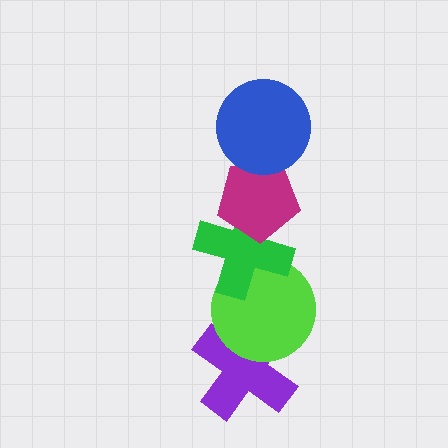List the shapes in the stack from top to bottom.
From top to bottom: the blue circle, the magenta pentagon, the green cross, the lime circle, the purple cross.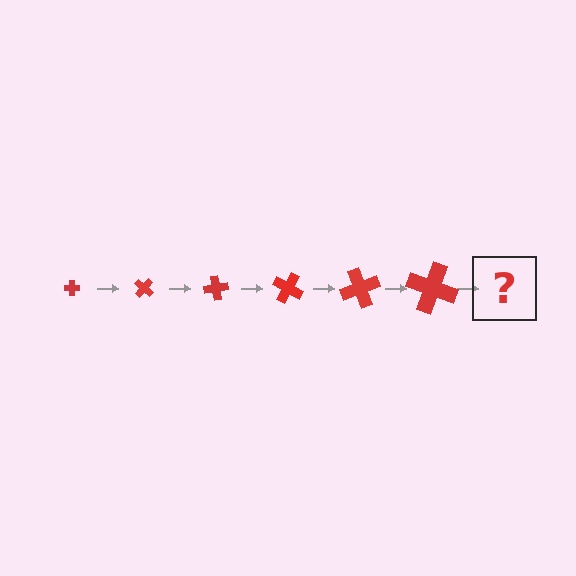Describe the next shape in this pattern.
It should be a cross, larger than the previous one and rotated 240 degrees from the start.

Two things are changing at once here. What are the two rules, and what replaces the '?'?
The two rules are that the cross grows larger each step and it rotates 40 degrees each step. The '?' should be a cross, larger than the previous one and rotated 240 degrees from the start.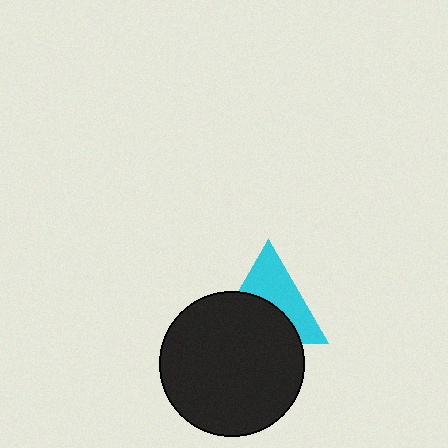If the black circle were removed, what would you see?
You would see the complete cyan triangle.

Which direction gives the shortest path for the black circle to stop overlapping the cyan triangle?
Moving down gives the shortest separation.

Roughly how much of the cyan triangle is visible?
About half of it is visible (roughly 50%).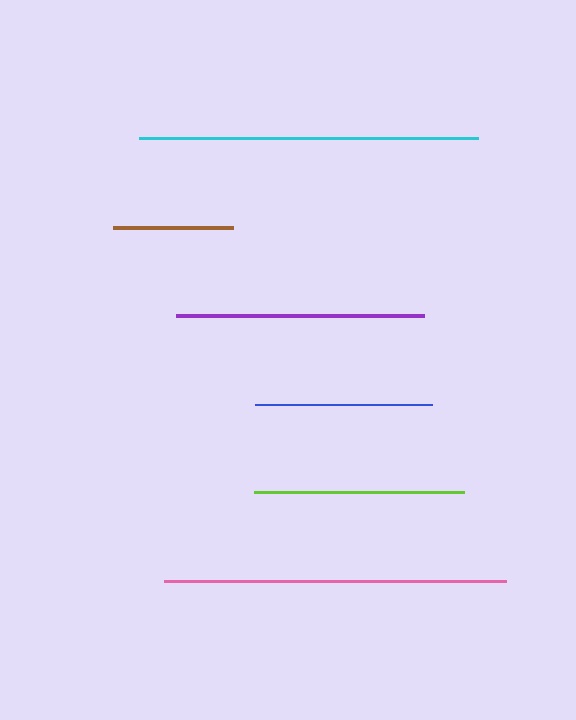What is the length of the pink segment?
The pink segment is approximately 342 pixels long.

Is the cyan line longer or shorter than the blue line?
The cyan line is longer than the blue line.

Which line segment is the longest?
The pink line is the longest at approximately 342 pixels.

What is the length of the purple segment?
The purple segment is approximately 248 pixels long.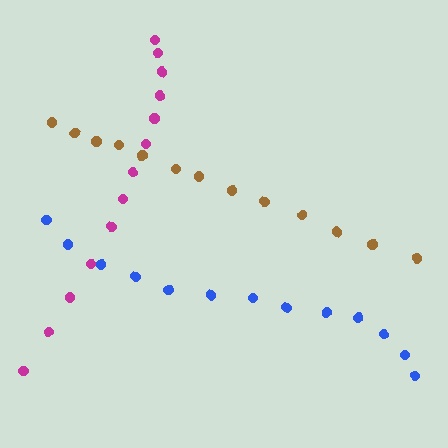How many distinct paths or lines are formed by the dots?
There are 3 distinct paths.